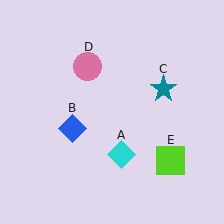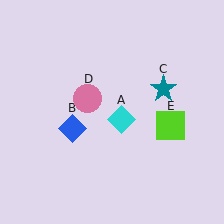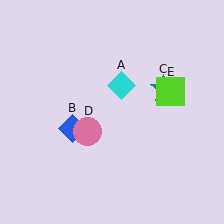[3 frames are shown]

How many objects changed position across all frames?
3 objects changed position: cyan diamond (object A), pink circle (object D), lime square (object E).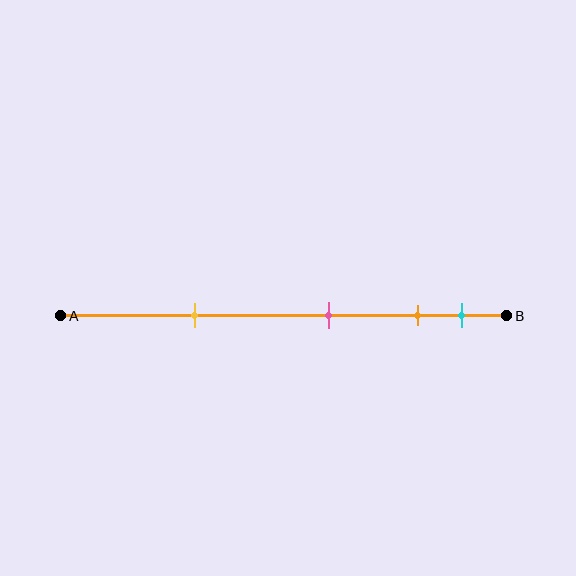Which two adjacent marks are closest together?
The orange and cyan marks are the closest adjacent pair.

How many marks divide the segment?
There are 4 marks dividing the segment.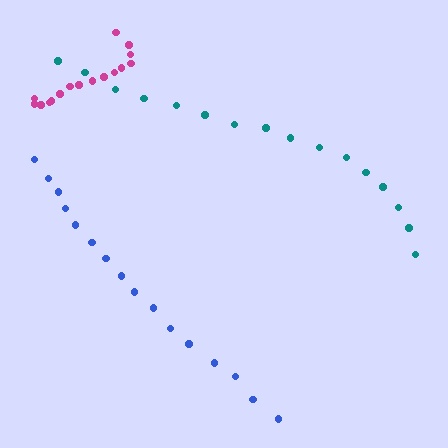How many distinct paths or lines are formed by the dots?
There are 3 distinct paths.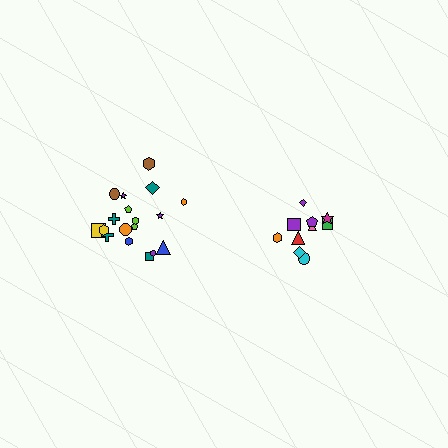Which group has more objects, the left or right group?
The left group.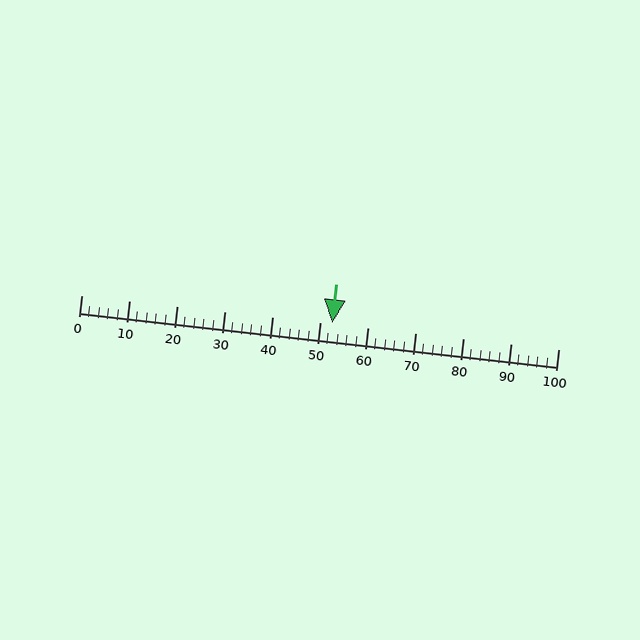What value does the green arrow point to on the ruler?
The green arrow points to approximately 52.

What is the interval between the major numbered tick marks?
The major tick marks are spaced 10 units apart.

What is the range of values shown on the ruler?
The ruler shows values from 0 to 100.